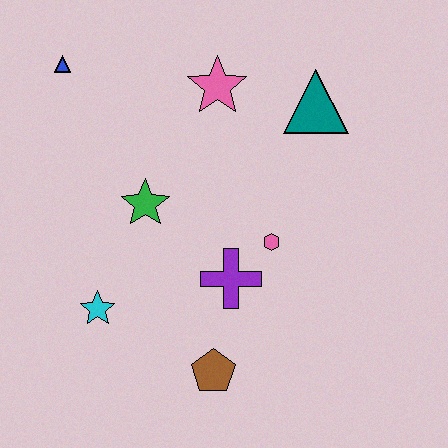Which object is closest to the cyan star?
The green star is closest to the cyan star.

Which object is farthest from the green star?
The teal triangle is farthest from the green star.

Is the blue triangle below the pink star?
No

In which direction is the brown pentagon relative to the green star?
The brown pentagon is below the green star.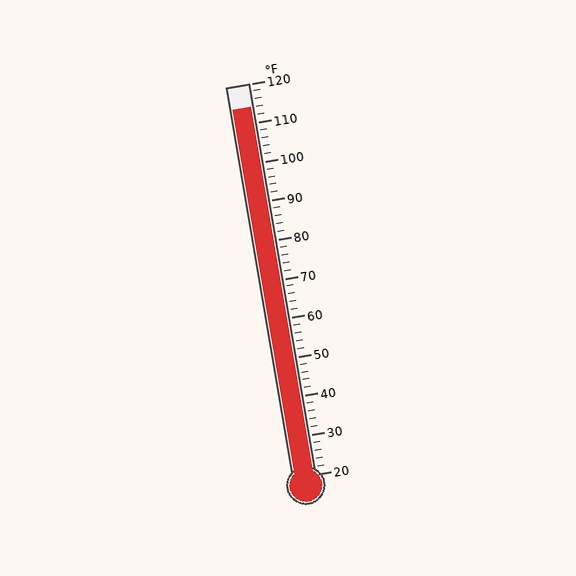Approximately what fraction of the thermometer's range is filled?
The thermometer is filled to approximately 95% of its range.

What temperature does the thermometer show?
The thermometer shows approximately 114°F.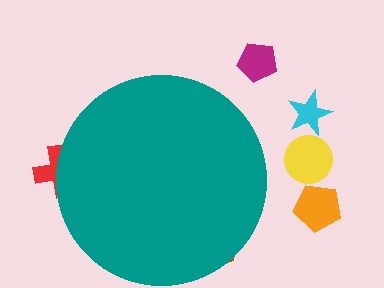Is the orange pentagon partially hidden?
No, the orange pentagon is fully visible.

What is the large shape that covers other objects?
A teal circle.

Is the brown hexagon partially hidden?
Yes, the brown hexagon is partially hidden behind the teal circle.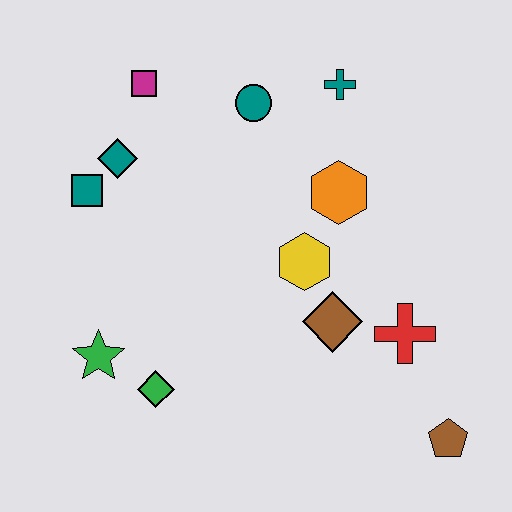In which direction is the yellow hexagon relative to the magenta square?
The yellow hexagon is below the magenta square.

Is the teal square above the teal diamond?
No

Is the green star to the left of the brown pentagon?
Yes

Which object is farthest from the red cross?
The magenta square is farthest from the red cross.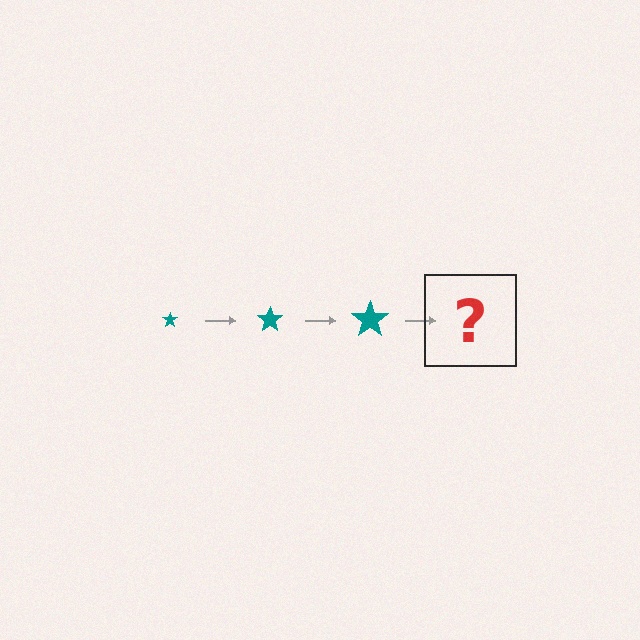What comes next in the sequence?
The next element should be a teal star, larger than the previous one.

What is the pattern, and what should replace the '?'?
The pattern is that the star gets progressively larger each step. The '?' should be a teal star, larger than the previous one.